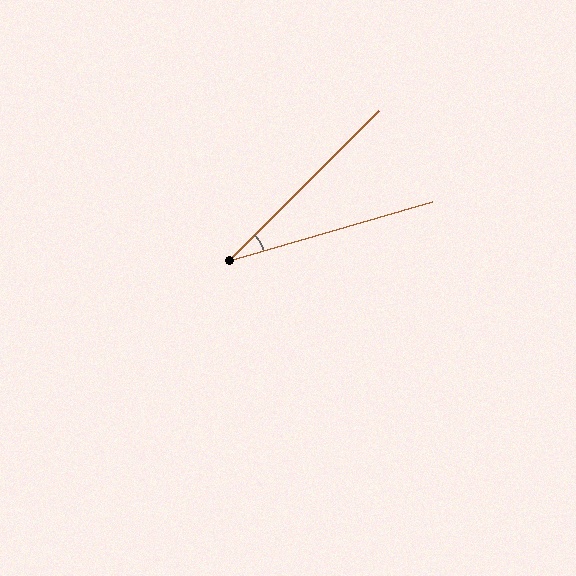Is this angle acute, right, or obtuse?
It is acute.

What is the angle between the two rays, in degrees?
Approximately 29 degrees.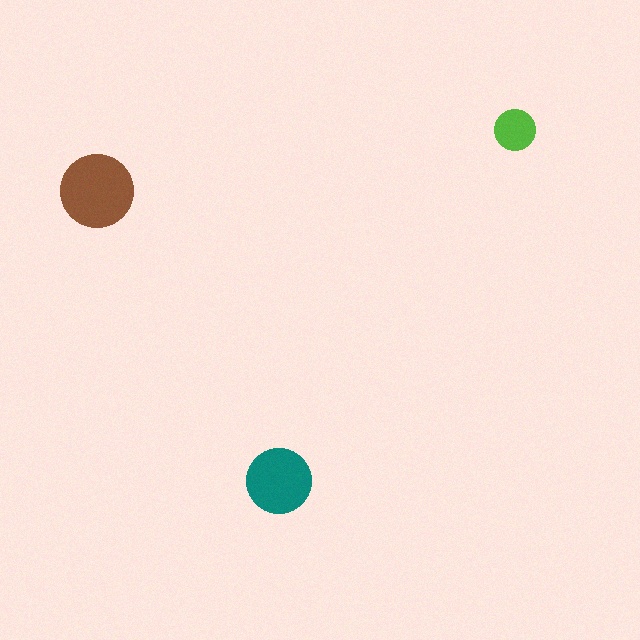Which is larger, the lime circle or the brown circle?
The brown one.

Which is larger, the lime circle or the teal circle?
The teal one.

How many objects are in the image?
There are 3 objects in the image.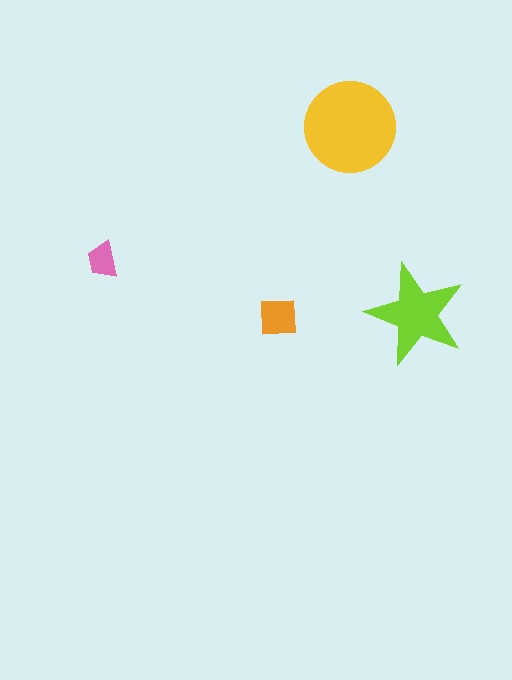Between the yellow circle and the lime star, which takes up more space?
The yellow circle.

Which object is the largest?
The yellow circle.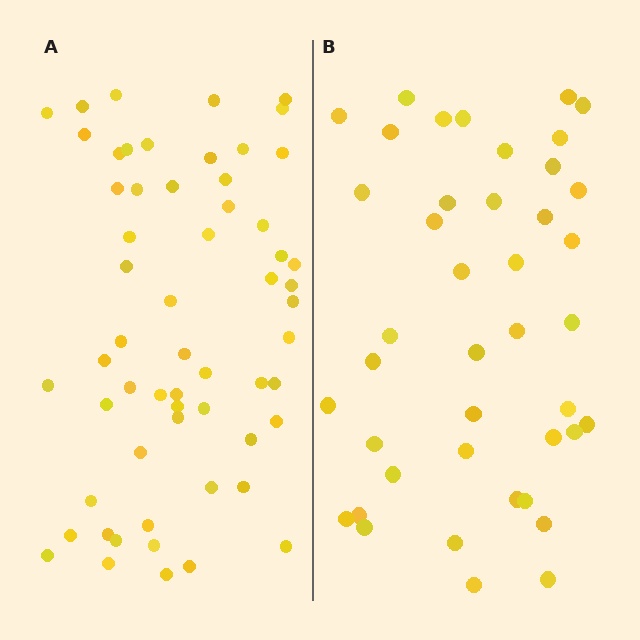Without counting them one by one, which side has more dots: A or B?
Region A (the left region) has more dots.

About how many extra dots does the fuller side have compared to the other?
Region A has approximately 15 more dots than region B.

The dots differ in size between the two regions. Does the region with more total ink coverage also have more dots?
No. Region B has more total ink coverage because its dots are larger, but region A actually contains more individual dots. Total area can be misleading — the number of items is what matters here.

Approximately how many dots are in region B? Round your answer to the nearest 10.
About 40 dots. (The exact count is 42, which rounds to 40.)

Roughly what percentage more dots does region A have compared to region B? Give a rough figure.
About 40% more.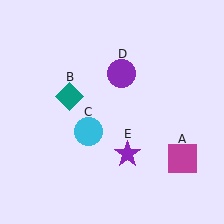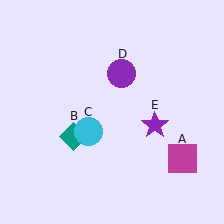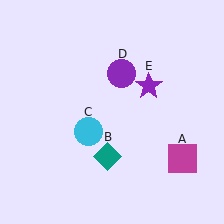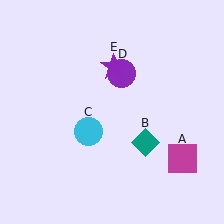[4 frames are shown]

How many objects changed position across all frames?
2 objects changed position: teal diamond (object B), purple star (object E).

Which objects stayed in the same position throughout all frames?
Magenta square (object A) and cyan circle (object C) and purple circle (object D) remained stationary.